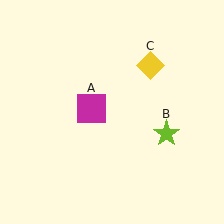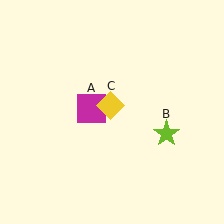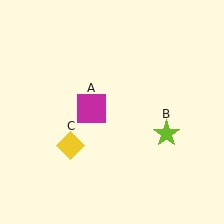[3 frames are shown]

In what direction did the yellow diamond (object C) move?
The yellow diamond (object C) moved down and to the left.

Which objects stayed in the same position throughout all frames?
Magenta square (object A) and lime star (object B) remained stationary.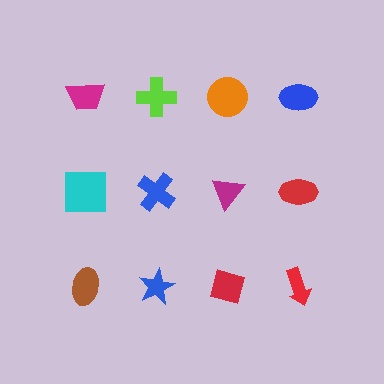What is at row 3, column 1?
A brown ellipse.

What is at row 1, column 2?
A lime cross.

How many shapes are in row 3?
4 shapes.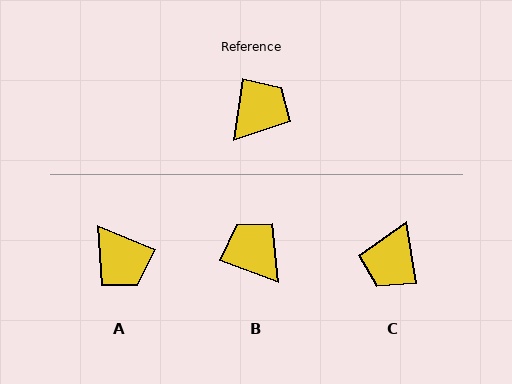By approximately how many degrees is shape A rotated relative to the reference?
Approximately 104 degrees clockwise.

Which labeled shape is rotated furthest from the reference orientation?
C, about 162 degrees away.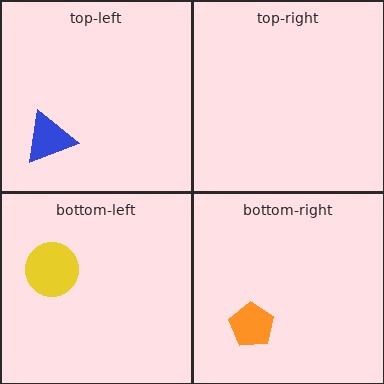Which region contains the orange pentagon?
The bottom-right region.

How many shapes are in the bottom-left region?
1.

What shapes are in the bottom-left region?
The yellow circle.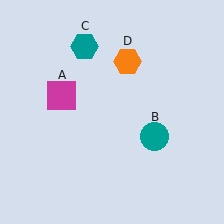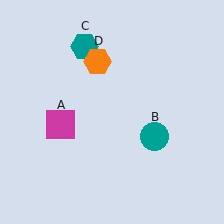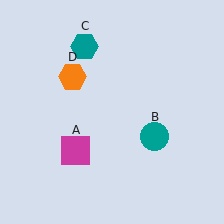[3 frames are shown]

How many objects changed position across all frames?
2 objects changed position: magenta square (object A), orange hexagon (object D).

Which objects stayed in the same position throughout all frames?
Teal circle (object B) and teal hexagon (object C) remained stationary.